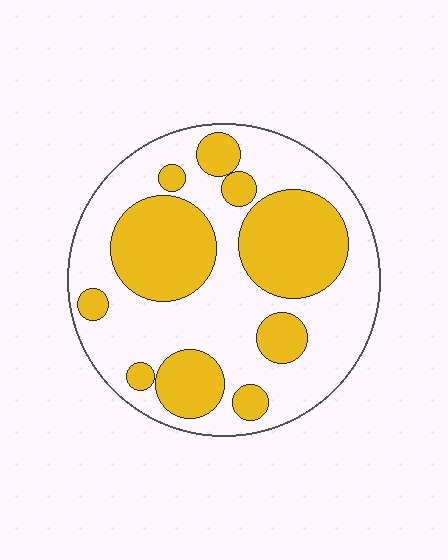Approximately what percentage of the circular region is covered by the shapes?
Approximately 40%.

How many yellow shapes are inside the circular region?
10.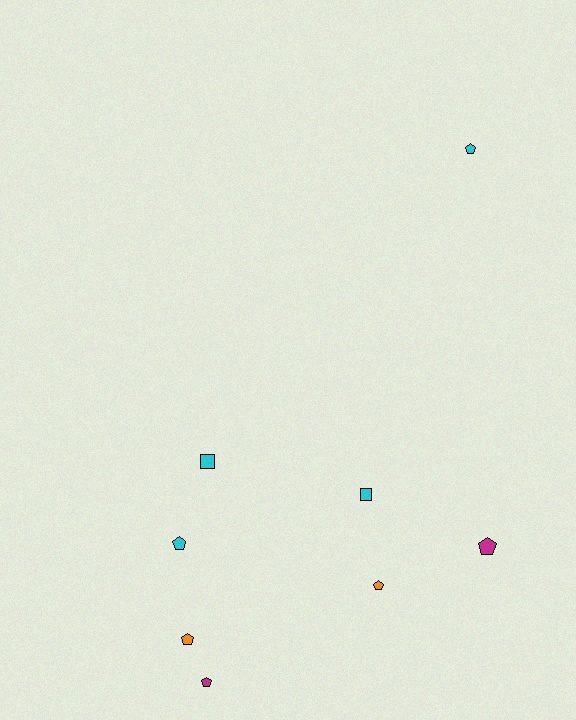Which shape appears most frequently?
Pentagon, with 6 objects.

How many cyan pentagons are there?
There are 2 cyan pentagons.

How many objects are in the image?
There are 8 objects.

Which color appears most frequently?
Cyan, with 4 objects.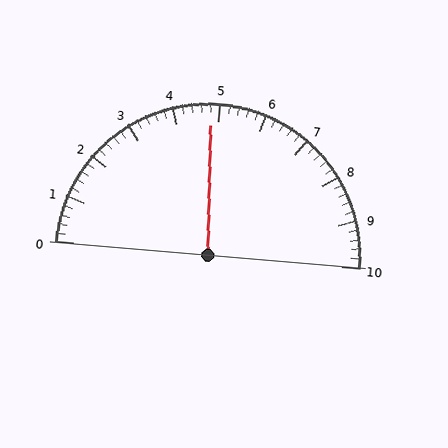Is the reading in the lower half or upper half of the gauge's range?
The reading is in the lower half of the range (0 to 10).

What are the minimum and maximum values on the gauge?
The gauge ranges from 0 to 10.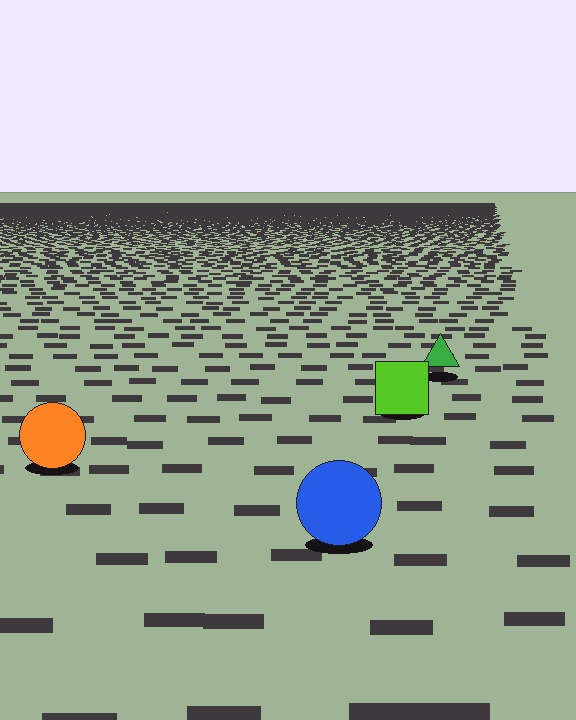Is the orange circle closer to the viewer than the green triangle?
Yes. The orange circle is closer — you can tell from the texture gradient: the ground texture is coarser near it.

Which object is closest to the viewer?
The blue circle is closest. The texture marks near it are larger and more spread out.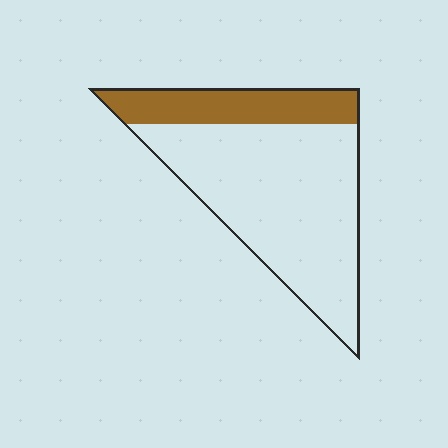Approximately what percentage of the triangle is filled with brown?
Approximately 25%.